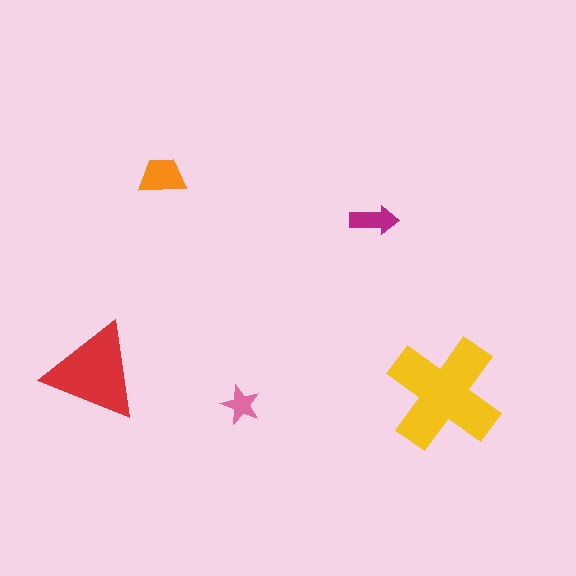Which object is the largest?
The yellow cross.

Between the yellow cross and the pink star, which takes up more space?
The yellow cross.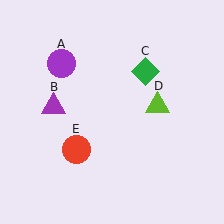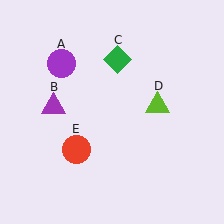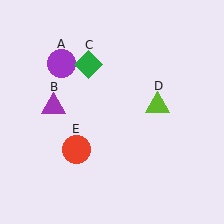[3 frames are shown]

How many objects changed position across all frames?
1 object changed position: green diamond (object C).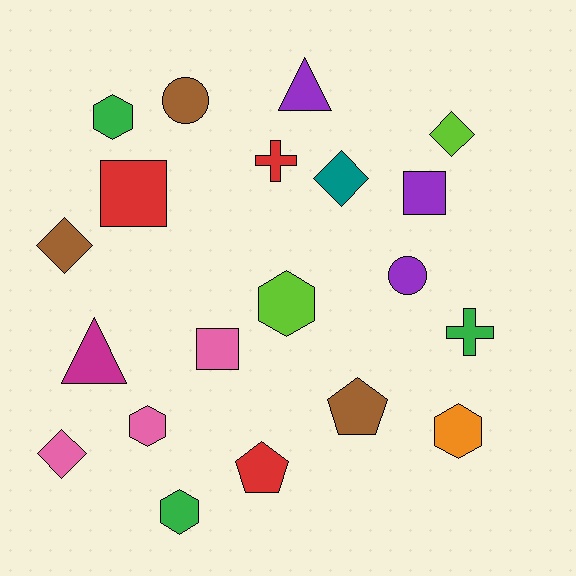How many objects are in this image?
There are 20 objects.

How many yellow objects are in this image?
There are no yellow objects.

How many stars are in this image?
There are no stars.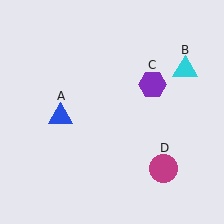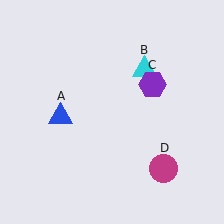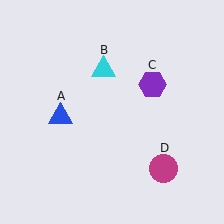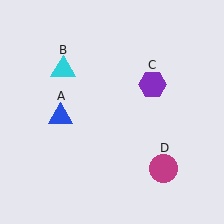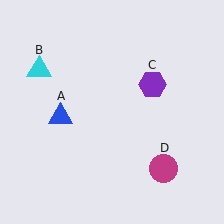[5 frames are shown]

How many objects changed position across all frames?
1 object changed position: cyan triangle (object B).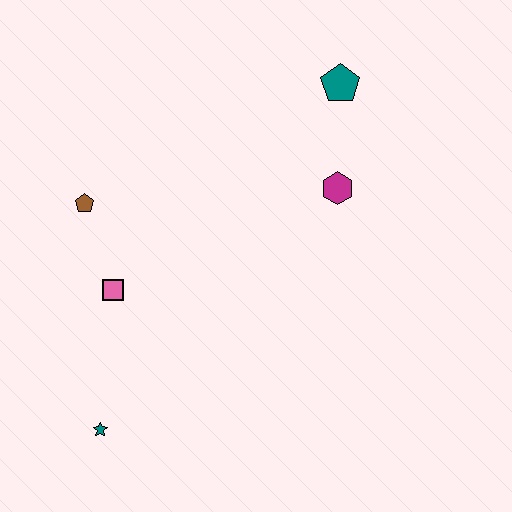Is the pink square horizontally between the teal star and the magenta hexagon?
Yes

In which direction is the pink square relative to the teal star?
The pink square is above the teal star.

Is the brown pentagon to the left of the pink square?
Yes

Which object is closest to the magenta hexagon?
The teal pentagon is closest to the magenta hexagon.